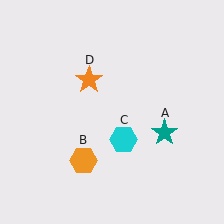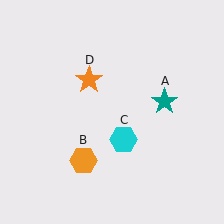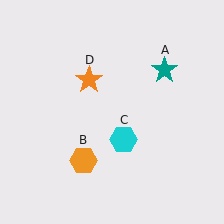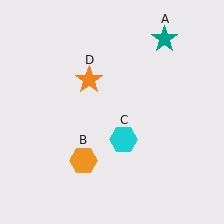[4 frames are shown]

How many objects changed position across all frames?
1 object changed position: teal star (object A).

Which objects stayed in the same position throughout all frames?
Orange hexagon (object B) and cyan hexagon (object C) and orange star (object D) remained stationary.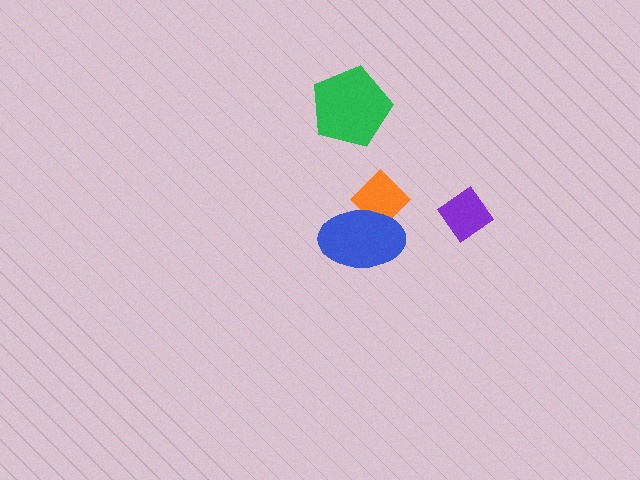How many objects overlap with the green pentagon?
0 objects overlap with the green pentagon.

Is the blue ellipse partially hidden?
No, no other shape covers it.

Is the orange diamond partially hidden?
Yes, it is partially covered by another shape.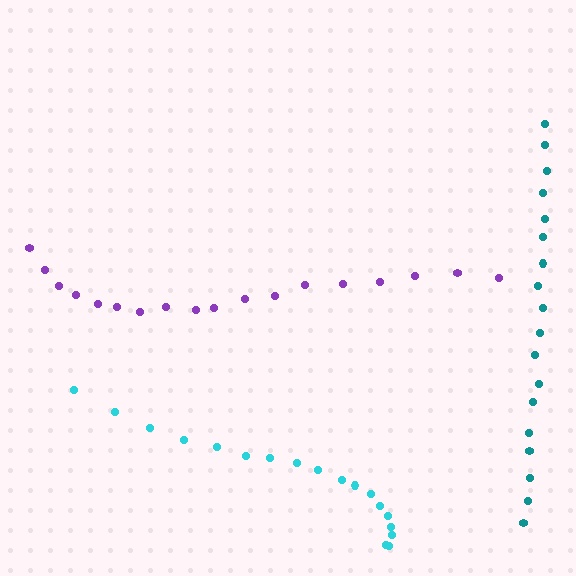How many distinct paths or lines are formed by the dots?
There are 3 distinct paths.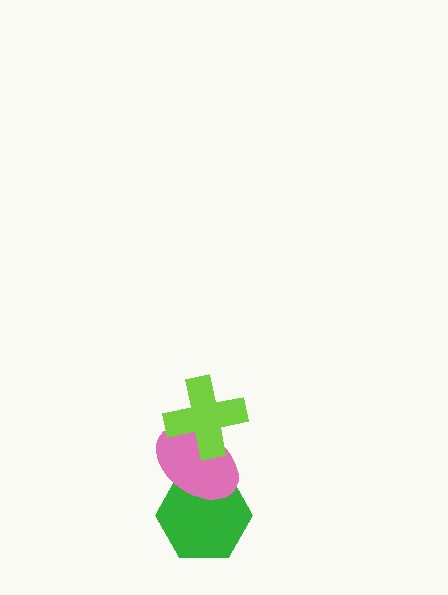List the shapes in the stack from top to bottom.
From top to bottom: the lime cross, the pink ellipse, the green hexagon.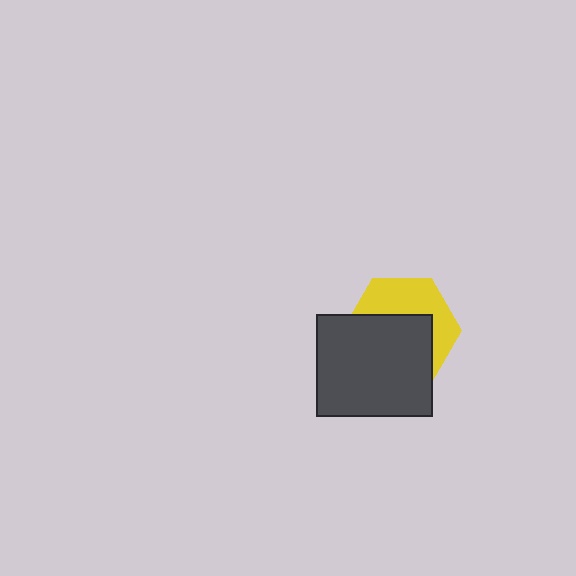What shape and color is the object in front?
The object in front is a dark gray rectangle.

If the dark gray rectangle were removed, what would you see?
You would see the complete yellow hexagon.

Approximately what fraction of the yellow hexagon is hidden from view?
Roughly 58% of the yellow hexagon is hidden behind the dark gray rectangle.